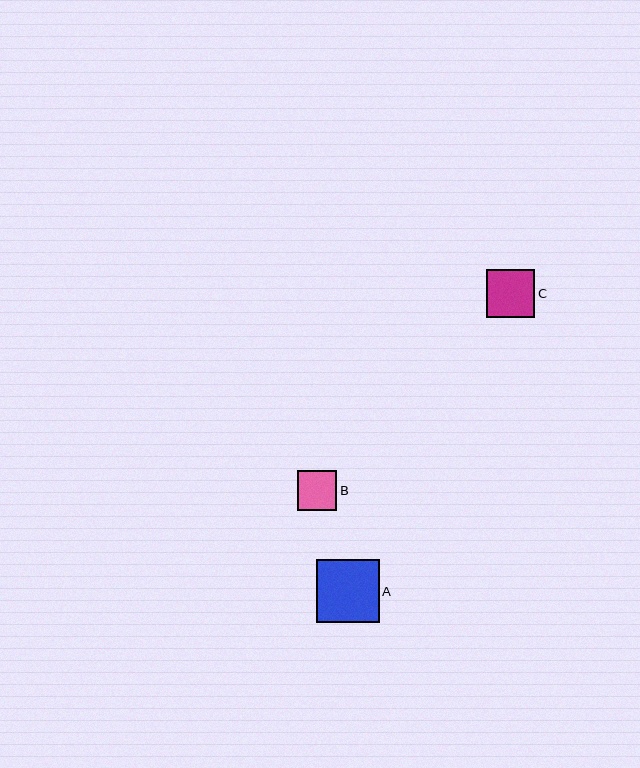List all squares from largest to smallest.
From largest to smallest: A, C, B.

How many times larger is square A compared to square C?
Square A is approximately 1.3 times the size of square C.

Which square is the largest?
Square A is the largest with a size of approximately 63 pixels.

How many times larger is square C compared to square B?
Square C is approximately 1.2 times the size of square B.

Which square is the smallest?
Square B is the smallest with a size of approximately 40 pixels.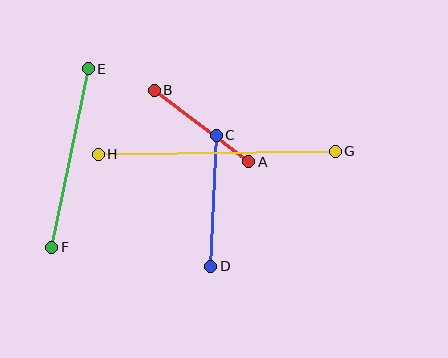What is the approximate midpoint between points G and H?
The midpoint is at approximately (217, 153) pixels.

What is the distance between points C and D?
The distance is approximately 131 pixels.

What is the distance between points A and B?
The distance is approximately 119 pixels.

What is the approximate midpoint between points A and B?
The midpoint is at approximately (202, 126) pixels.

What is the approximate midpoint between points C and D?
The midpoint is at approximately (214, 201) pixels.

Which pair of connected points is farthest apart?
Points G and H are farthest apart.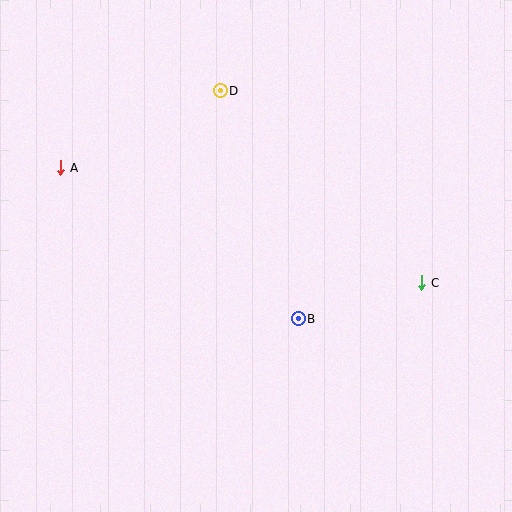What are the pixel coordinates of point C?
Point C is at (422, 283).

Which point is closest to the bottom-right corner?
Point C is closest to the bottom-right corner.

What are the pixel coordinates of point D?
Point D is at (220, 91).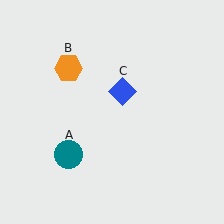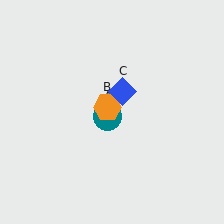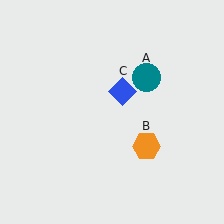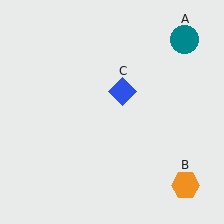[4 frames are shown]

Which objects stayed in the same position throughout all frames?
Blue diamond (object C) remained stationary.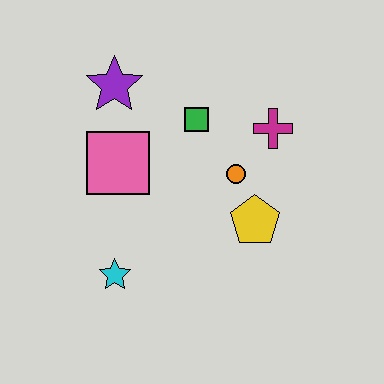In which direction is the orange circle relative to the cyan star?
The orange circle is to the right of the cyan star.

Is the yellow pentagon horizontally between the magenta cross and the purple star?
Yes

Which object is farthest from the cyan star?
The magenta cross is farthest from the cyan star.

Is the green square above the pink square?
Yes